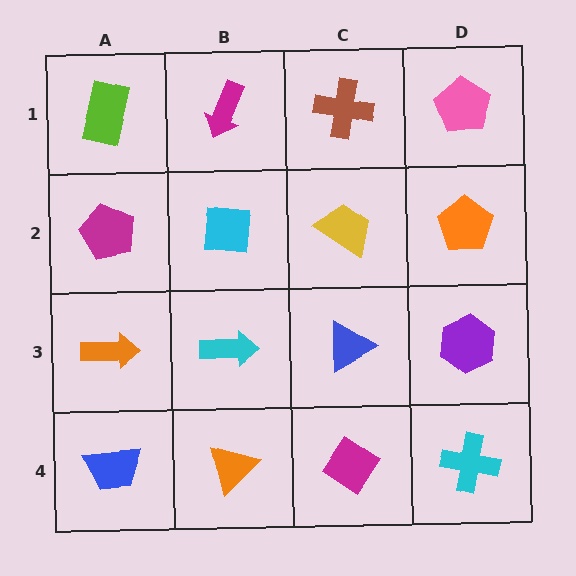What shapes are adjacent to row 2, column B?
A magenta arrow (row 1, column B), a cyan arrow (row 3, column B), a magenta pentagon (row 2, column A), a yellow trapezoid (row 2, column C).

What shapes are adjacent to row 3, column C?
A yellow trapezoid (row 2, column C), a magenta diamond (row 4, column C), a cyan arrow (row 3, column B), a purple hexagon (row 3, column D).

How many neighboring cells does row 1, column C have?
3.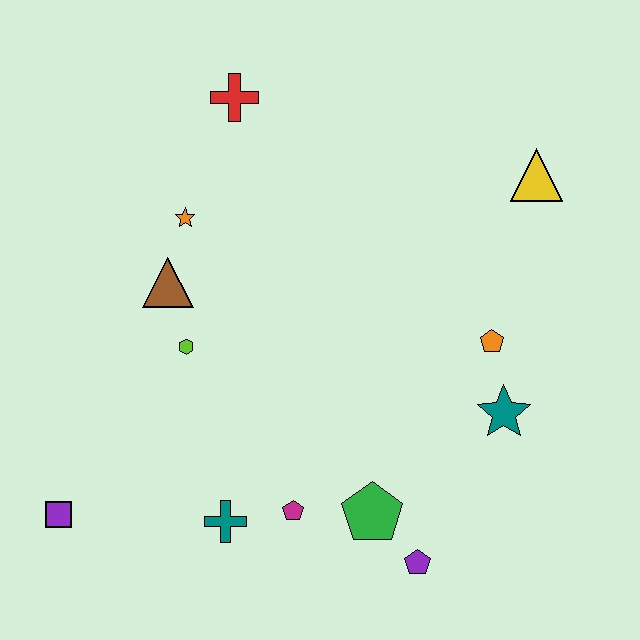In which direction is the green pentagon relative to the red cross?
The green pentagon is below the red cross.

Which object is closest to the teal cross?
The magenta pentagon is closest to the teal cross.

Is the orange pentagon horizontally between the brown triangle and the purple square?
No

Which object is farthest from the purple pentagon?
The red cross is farthest from the purple pentagon.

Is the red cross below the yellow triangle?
No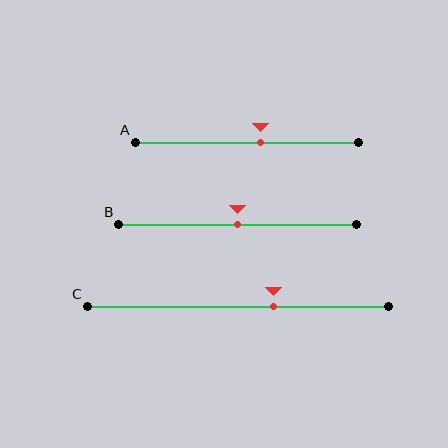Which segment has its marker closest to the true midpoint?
Segment B has its marker closest to the true midpoint.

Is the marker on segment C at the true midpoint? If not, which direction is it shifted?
No, the marker on segment C is shifted to the right by about 12% of the segment length.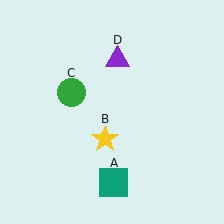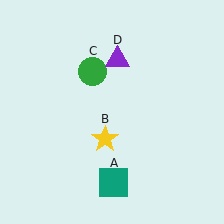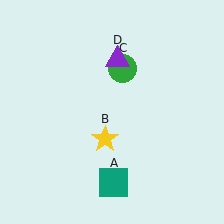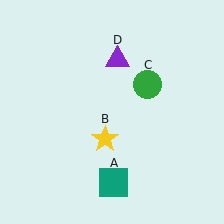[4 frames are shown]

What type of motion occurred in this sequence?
The green circle (object C) rotated clockwise around the center of the scene.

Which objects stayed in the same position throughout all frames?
Teal square (object A) and yellow star (object B) and purple triangle (object D) remained stationary.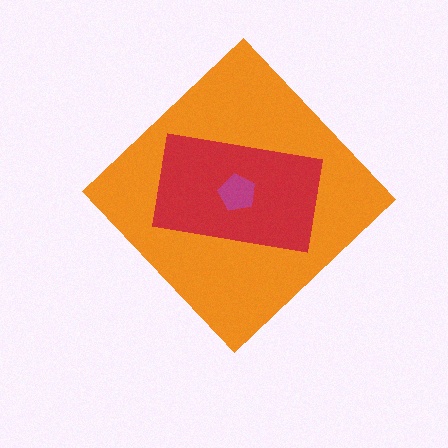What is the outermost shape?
The orange diamond.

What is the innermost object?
The magenta pentagon.